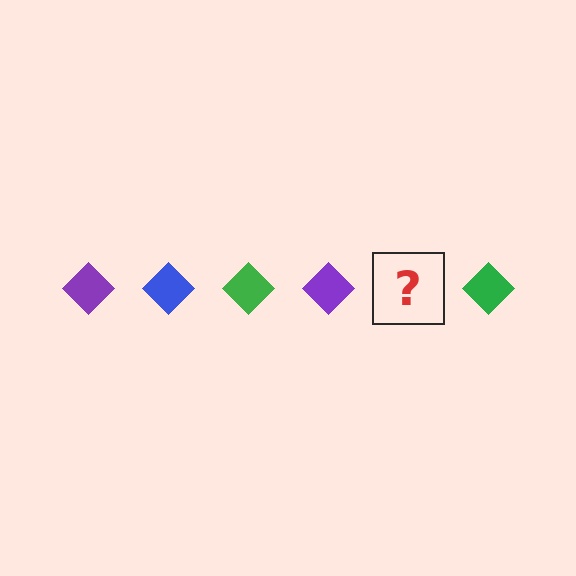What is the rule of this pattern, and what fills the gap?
The rule is that the pattern cycles through purple, blue, green diamonds. The gap should be filled with a blue diamond.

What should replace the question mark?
The question mark should be replaced with a blue diamond.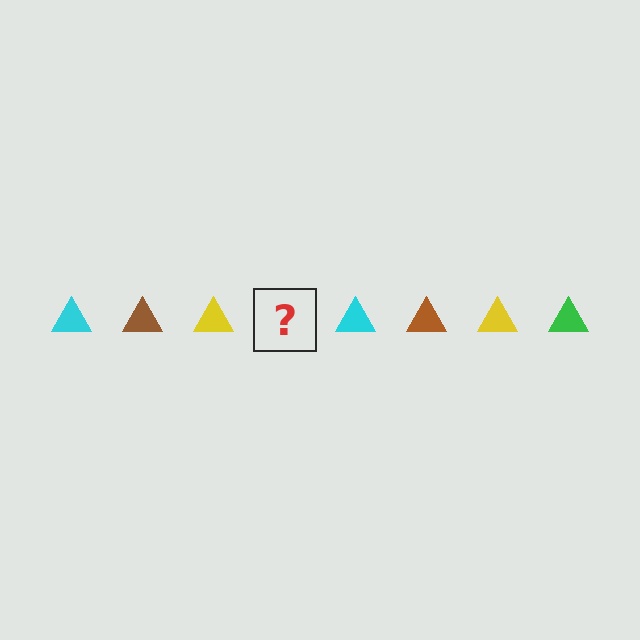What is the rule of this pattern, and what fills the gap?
The rule is that the pattern cycles through cyan, brown, yellow, green triangles. The gap should be filled with a green triangle.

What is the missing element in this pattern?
The missing element is a green triangle.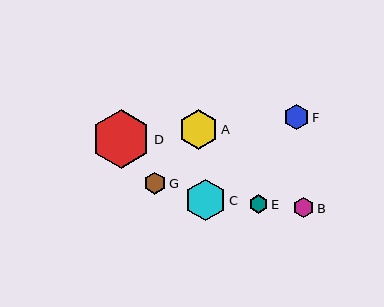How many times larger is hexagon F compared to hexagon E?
Hexagon F is approximately 1.4 times the size of hexagon E.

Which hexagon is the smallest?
Hexagon E is the smallest with a size of approximately 19 pixels.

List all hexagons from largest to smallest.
From largest to smallest: D, C, A, F, G, B, E.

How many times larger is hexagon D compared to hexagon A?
Hexagon D is approximately 1.5 times the size of hexagon A.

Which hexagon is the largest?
Hexagon D is the largest with a size of approximately 59 pixels.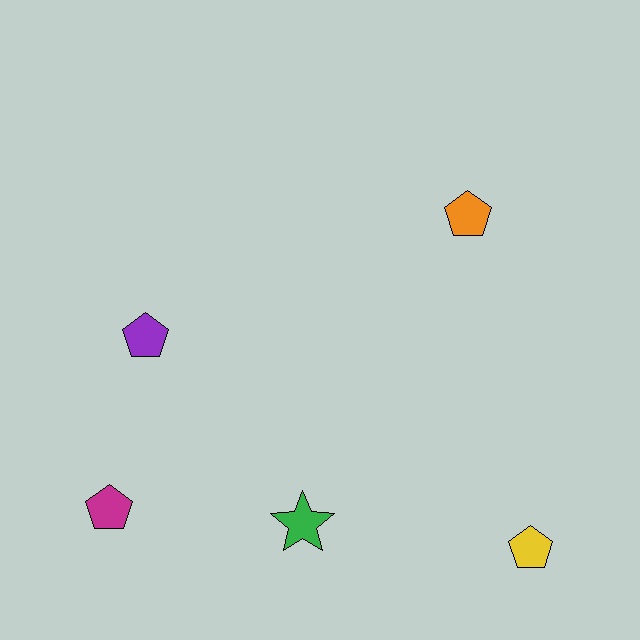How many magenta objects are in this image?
There is 1 magenta object.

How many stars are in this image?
There is 1 star.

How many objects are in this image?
There are 5 objects.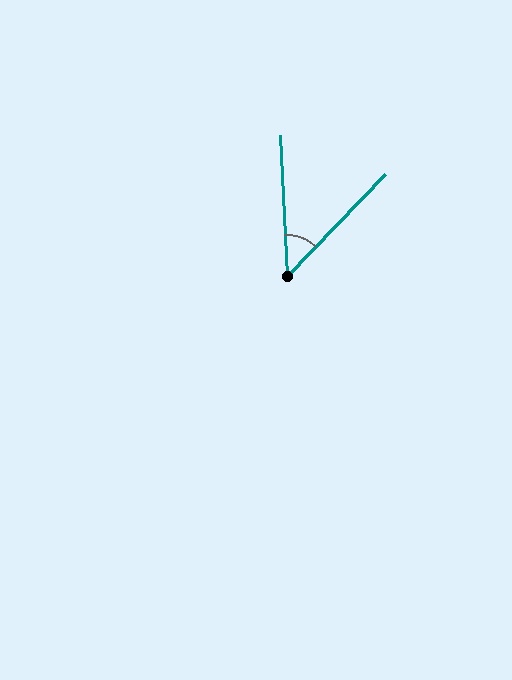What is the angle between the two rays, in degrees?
Approximately 47 degrees.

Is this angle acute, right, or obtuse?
It is acute.